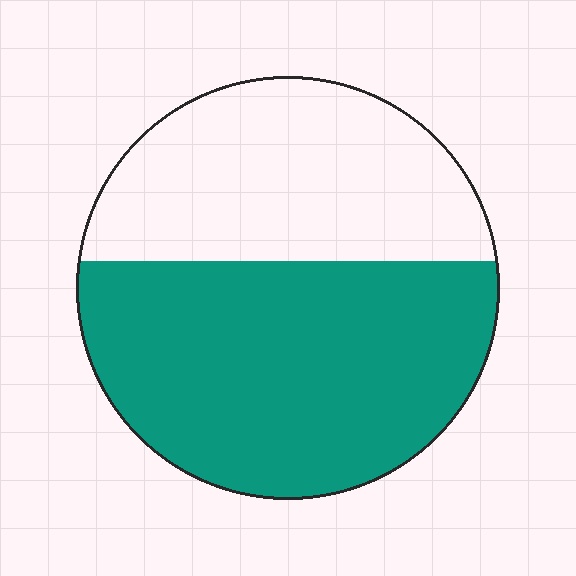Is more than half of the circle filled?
Yes.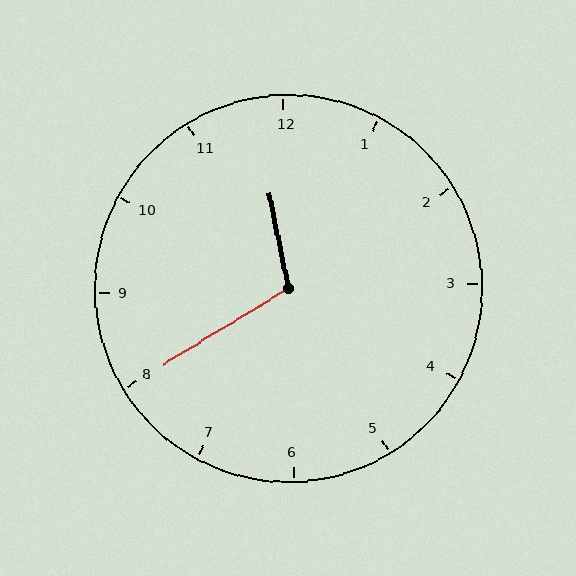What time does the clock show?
11:40.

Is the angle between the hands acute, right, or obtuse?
It is obtuse.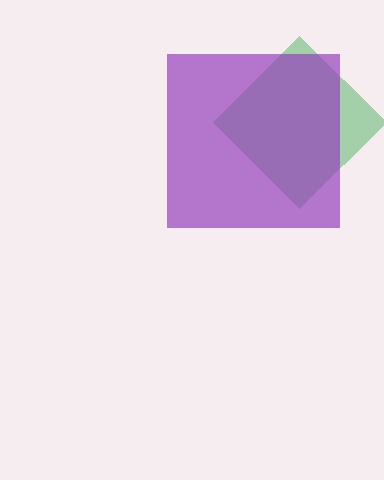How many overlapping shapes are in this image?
There are 2 overlapping shapes in the image.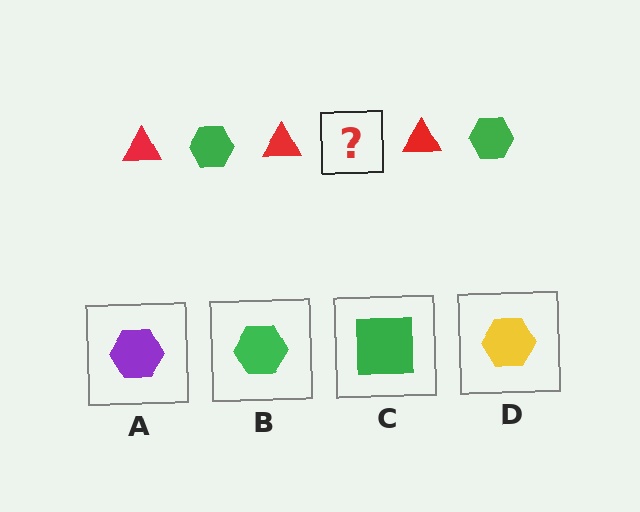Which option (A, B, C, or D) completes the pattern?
B.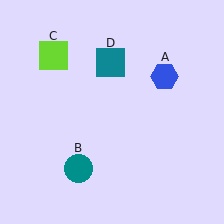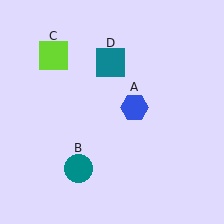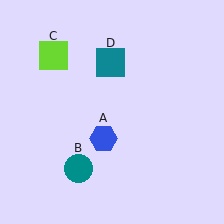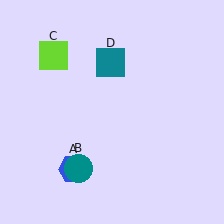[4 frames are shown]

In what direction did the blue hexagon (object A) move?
The blue hexagon (object A) moved down and to the left.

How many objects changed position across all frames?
1 object changed position: blue hexagon (object A).